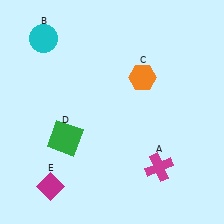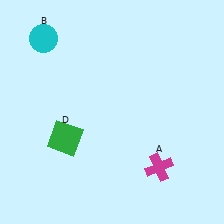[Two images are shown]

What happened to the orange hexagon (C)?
The orange hexagon (C) was removed in Image 2. It was in the top-right area of Image 1.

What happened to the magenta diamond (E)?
The magenta diamond (E) was removed in Image 2. It was in the bottom-left area of Image 1.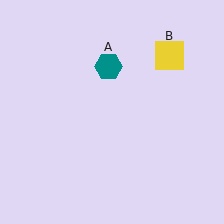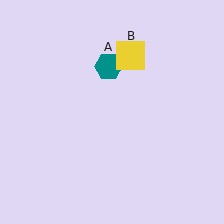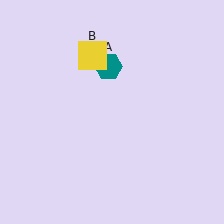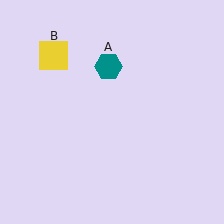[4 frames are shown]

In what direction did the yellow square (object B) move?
The yellow square (object B) moved left.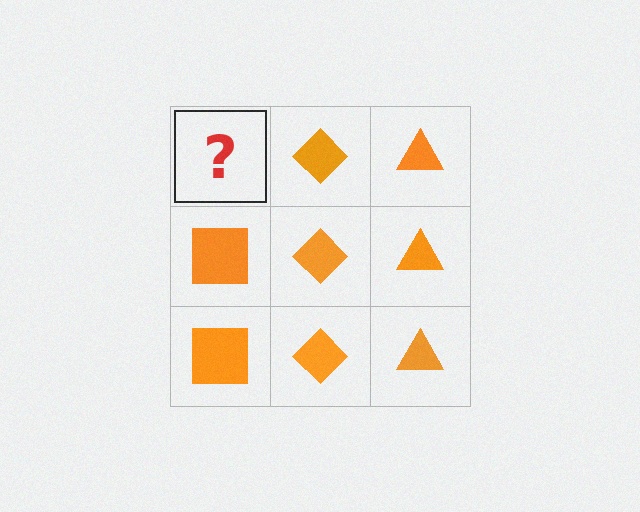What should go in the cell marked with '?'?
The missing cell should contain an orange square.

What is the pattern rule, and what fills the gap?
The rule is that each column has a consistent shape. The gap should be filled with an orange square.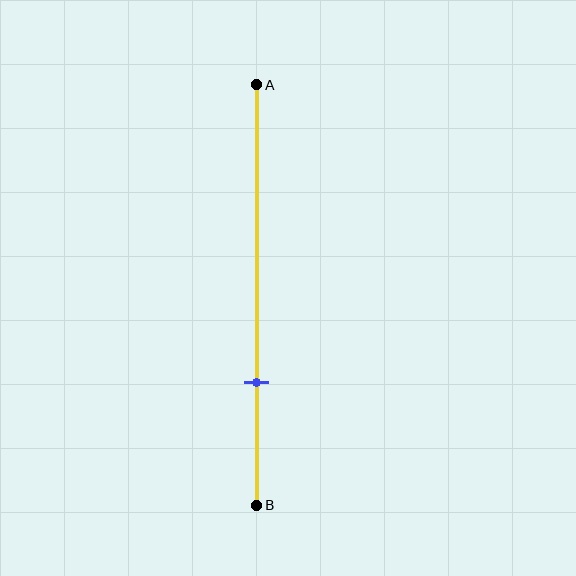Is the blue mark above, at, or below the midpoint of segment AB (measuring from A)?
The blue mark is below the midpoint of segment AB.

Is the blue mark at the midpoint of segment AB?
No, the mark is at about 70% from A, not at the 50% midpoint.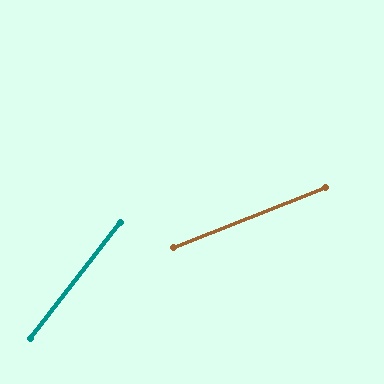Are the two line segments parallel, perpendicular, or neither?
Neither parallel nor perpendicular — they differ by about 30°.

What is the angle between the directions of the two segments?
Approximately 30 degrees.